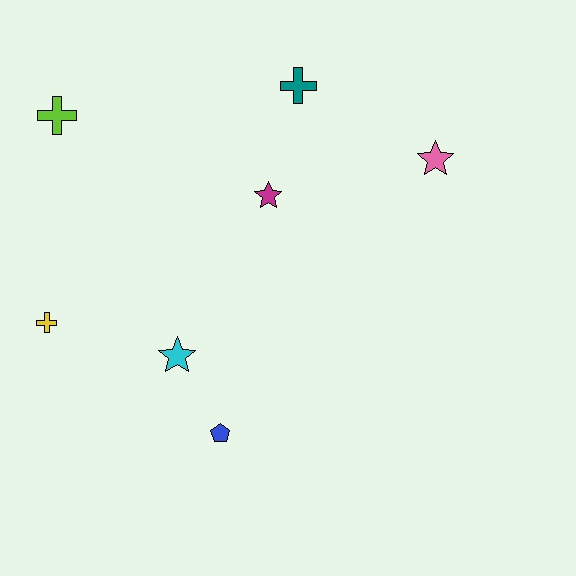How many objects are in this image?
There are 7 objects.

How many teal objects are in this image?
There is 1 teal object.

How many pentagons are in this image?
There is 1 pentagon.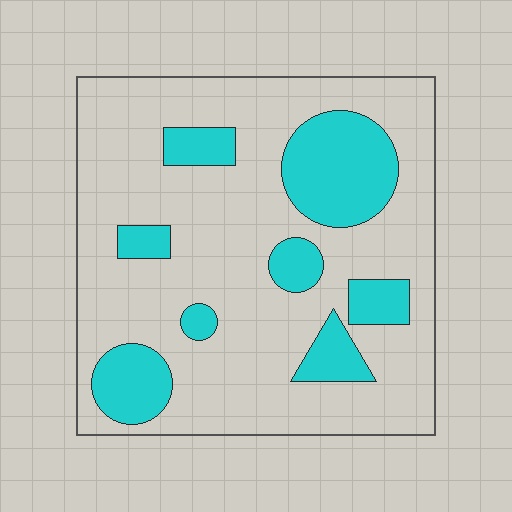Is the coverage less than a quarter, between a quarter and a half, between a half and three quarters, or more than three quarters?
Less than a quarter.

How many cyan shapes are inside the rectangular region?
8.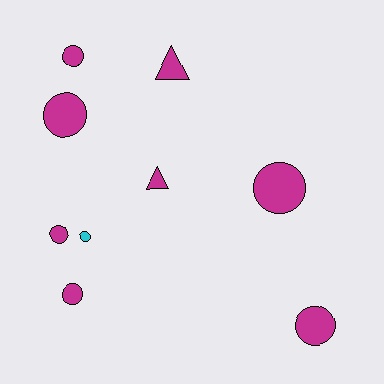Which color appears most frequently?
Magenta, with 8 objects.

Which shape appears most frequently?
Circle, with 7 objects.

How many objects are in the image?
There are 9 objects.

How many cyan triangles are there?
There are no cyan triangles.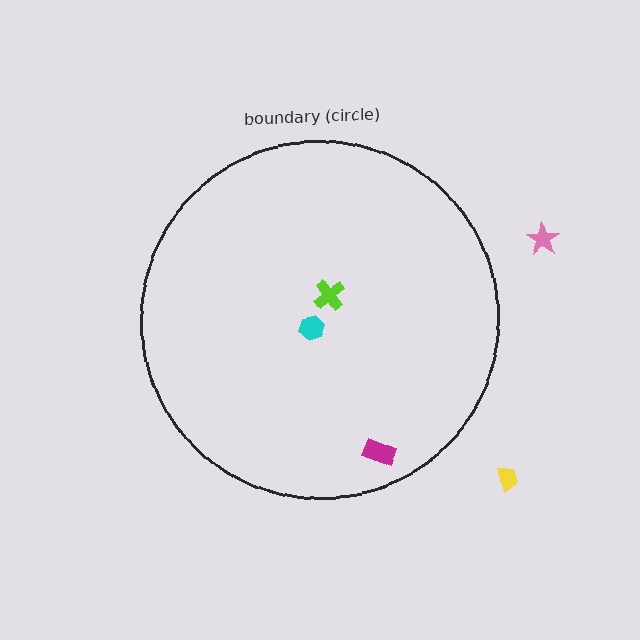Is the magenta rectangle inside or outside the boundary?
Inside.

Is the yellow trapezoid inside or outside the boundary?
Outside.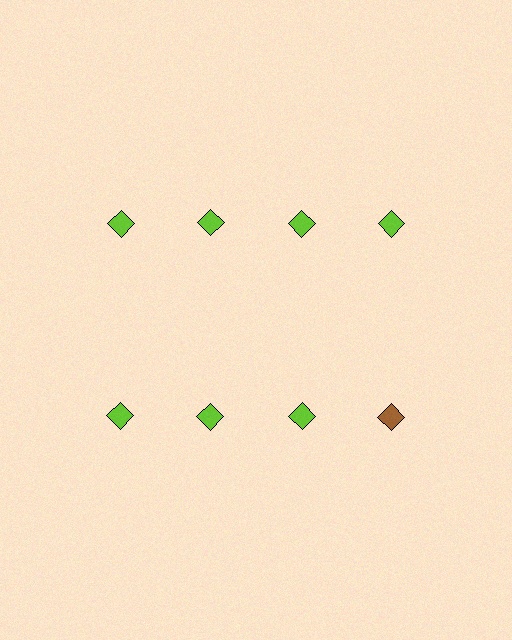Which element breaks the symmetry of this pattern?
The brown diamond in the second row, second from right column breaks the symmetry. All other shapes are lime diamonds.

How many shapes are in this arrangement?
There are 8 shapes arranged in a grid pattern.